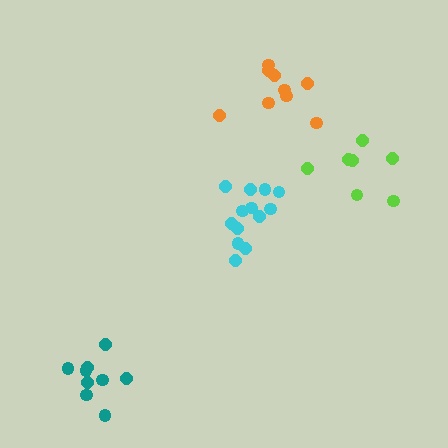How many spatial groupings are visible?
There are 4 spatial groupings.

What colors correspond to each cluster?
The clusters are colored: lime, teal, cyan, orange.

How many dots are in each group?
Group 1: 7 dots, Group 2: 9 dots, Group 3: 13 dots, Group 4: 9 dots (38 total).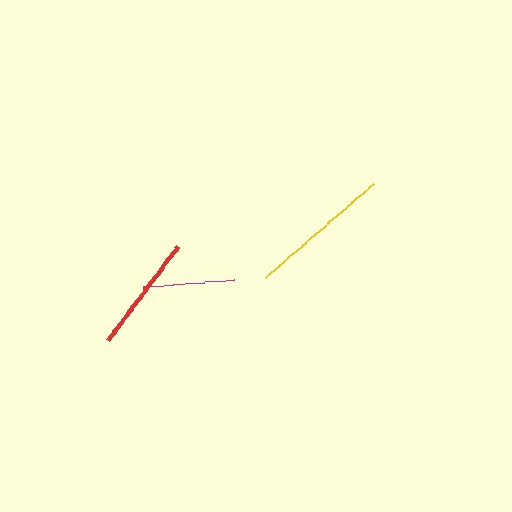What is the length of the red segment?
The red segment is approximately 119 pixels long.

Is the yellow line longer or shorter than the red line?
The yellow line is longer than the red line.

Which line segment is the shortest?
The magenta line is the shortest at approximately 90 pixels.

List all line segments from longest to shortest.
From longest to shortest: yellow, red, magenta.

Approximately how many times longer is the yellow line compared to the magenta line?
The yellow line is approximately 1.6 times the length of the magenta line.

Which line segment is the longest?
The yellow line is the longest at approximately 143 pixels.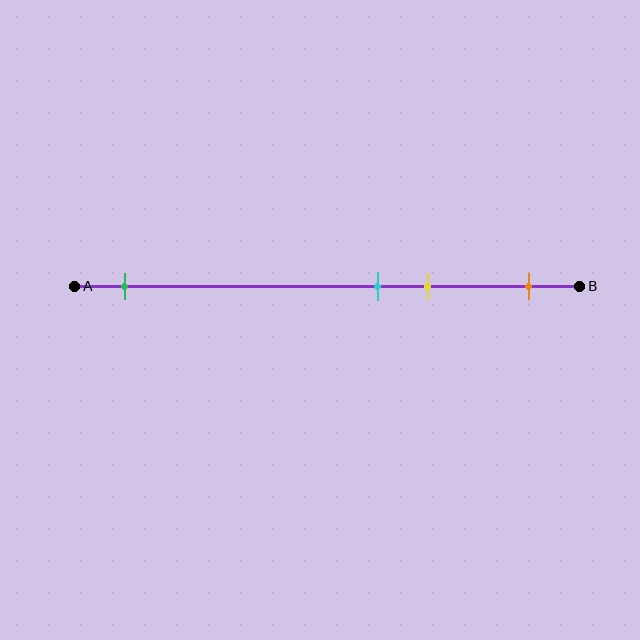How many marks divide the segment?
There are 4 marks dividing the segment.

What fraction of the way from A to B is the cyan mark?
The cyan mark is approximately 60% (0.6) of the way from A to B.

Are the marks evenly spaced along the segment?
No, the marks are not evenly spaced.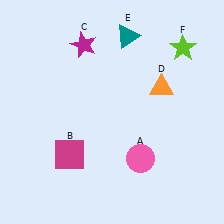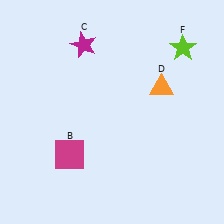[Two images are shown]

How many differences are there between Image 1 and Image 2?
There are 2 differences between the two images.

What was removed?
The pink circle (A), the teal triangle (E) were removed in Image 2.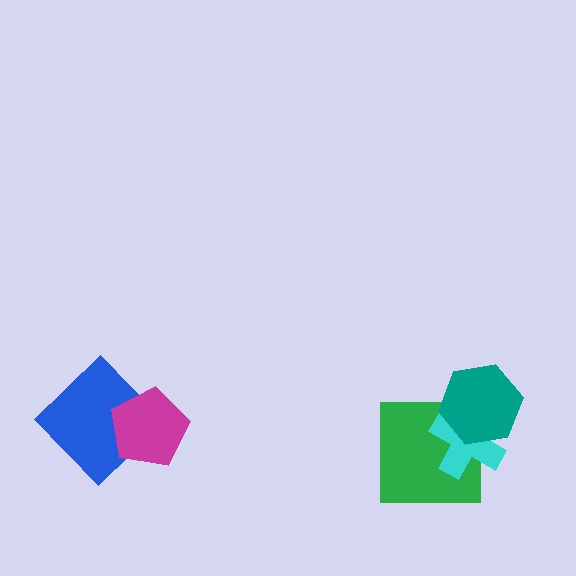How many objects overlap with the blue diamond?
1 object overlaps with the blue diamond.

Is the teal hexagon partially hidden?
No, no other shape covers it.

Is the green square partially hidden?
Yes, it is partially covered by another shape.